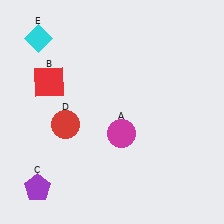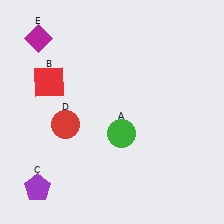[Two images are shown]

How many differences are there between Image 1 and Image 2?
There are 2 differences between the two images.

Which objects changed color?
A changed from magenta to green. E changed from cyan to magenta.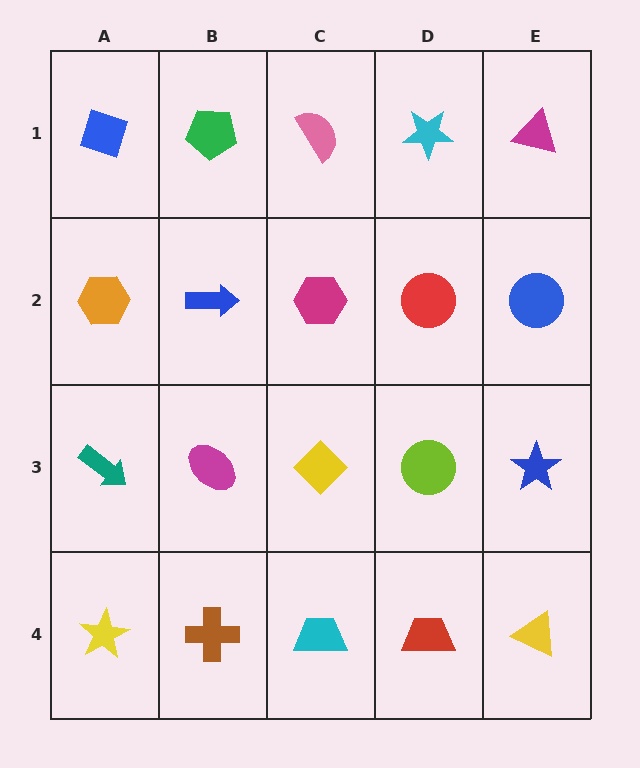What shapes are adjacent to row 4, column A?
A teal arrow (row 3, column A), a brown cross (row 4, column B).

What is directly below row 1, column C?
A magenta hexagon.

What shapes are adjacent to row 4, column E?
A blue star (row 3, column E), a red trapezoid (row 4, column D).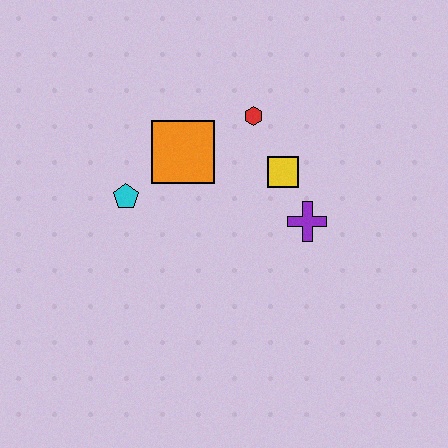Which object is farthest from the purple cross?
The cyan pentagon is farthest from the purple cross.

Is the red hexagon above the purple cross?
Yes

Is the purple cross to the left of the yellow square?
No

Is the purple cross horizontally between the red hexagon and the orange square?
No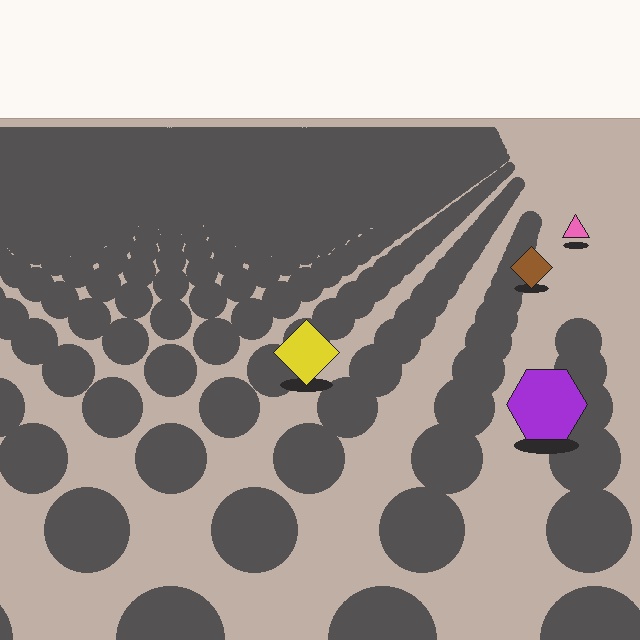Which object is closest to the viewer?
The purple hexagon is closest. The texture marks near it are larger and more spread out.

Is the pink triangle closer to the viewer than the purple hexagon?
No. The purple hexagon is closer — you can tell from the texture gradient: the ground texture is coarser near it.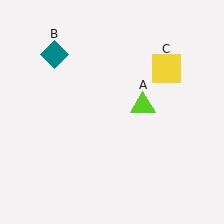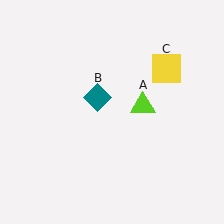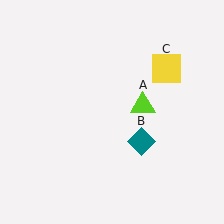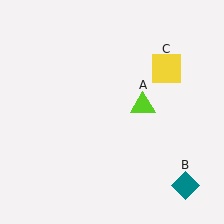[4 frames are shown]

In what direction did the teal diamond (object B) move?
The teal diamond (object B) moved down and to the right.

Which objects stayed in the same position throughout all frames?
Lime triangle (object A) and yellow square (object C) remained stationary.